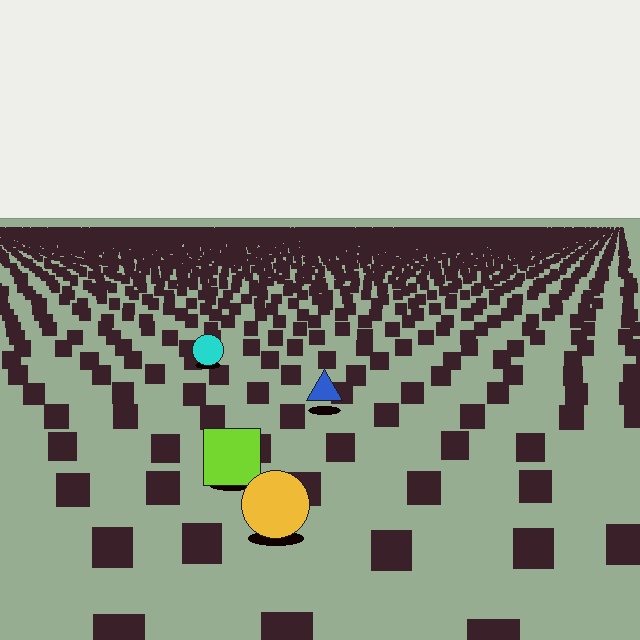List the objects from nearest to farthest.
From nearest to farthest: the yellow circle, the lime square, the blue triangle, the cyan circle.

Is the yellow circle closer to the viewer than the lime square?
Yes. The yellow circle is closer — you can tell from the texture gradient: the ground texture is coarser near it.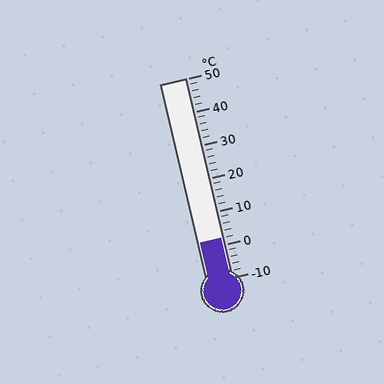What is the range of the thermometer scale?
The thermometer scale ranges from -10°C to 50°C.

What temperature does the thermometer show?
The thermometer shows approximately 2°C.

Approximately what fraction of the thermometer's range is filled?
The thermometer is filled to approximately 20% of its range.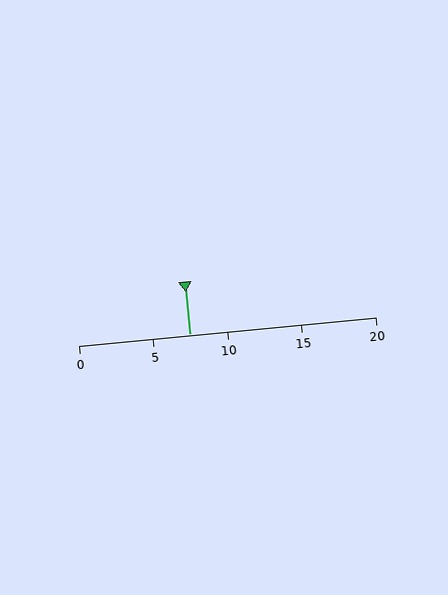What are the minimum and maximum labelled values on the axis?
The axis runs from 0 to 20.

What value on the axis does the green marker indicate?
The marker indicates approximately 7.5.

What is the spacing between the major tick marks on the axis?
The major ticks are spaced 5 apart.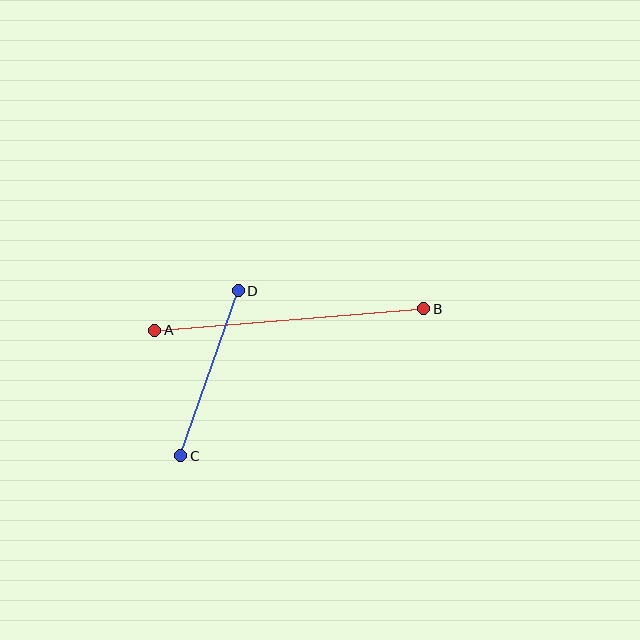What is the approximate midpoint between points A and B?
The midpoint is at approximately (289, 320) pixels.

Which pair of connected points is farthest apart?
Points A and B are farthest apart.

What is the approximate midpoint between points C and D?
The midpoint is at approximately (210, 373) pixels.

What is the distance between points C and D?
The distance is approximately 175 pixels.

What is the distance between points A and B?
The distance is approximately 270 pixels.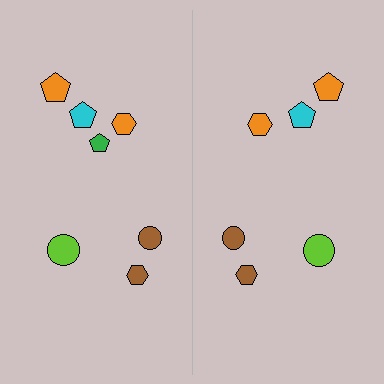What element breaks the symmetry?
A green pentagon is missing from the right side.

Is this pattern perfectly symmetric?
No, the pattern is not perfectly symmetric. A green pentagon is missing from the right side.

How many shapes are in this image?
There are 13 shapes in this image.